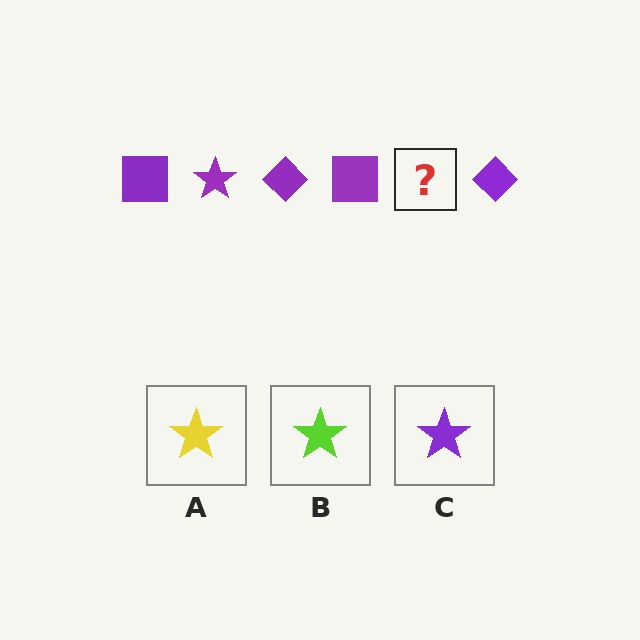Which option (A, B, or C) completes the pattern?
C.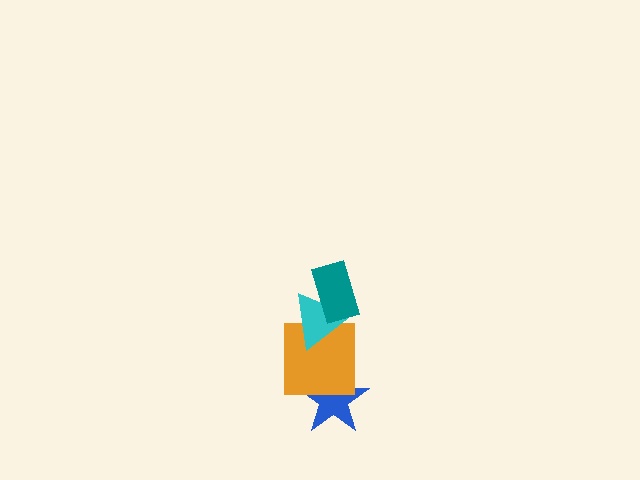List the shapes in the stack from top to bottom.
From top to bottom: the teal rectangle, the cyan triangle, the orange square, the blue star.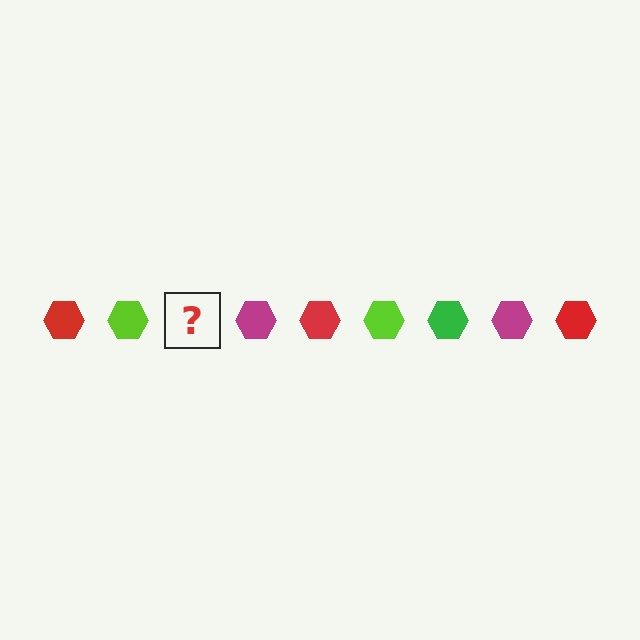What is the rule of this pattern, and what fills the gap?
The rule is that the pattern cycles through red, lime, green, magenta hexagons. The gap should be filled with a green hexagon.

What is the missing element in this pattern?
The missing element is a green hexagon.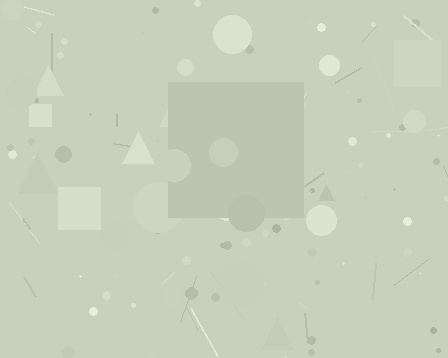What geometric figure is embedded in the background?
A square is embedded in the background.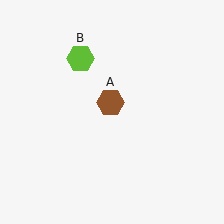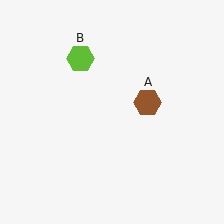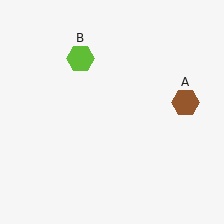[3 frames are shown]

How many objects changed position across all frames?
1 object changed position: brown hexagon (object A).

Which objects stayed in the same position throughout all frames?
Lime hexagon (object B) remained stationary.